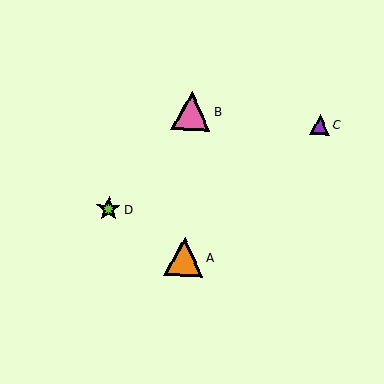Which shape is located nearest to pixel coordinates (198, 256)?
The orange triangle (labeled A) at (184, 257) is nearest to that location.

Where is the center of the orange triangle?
The center of the orange triangle is at (184, 257).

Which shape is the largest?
The pink triangle (labeled B) is the largest.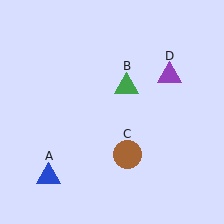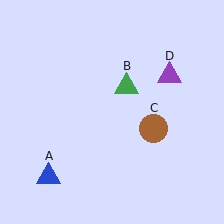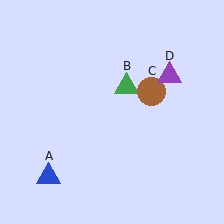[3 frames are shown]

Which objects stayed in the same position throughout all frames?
Blue triangle (object A) and green triangle (object B) and purple triangle (object D) remained stationary.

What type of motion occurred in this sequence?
The brown circle (object C) rotated counterclockwise around the center of the scene.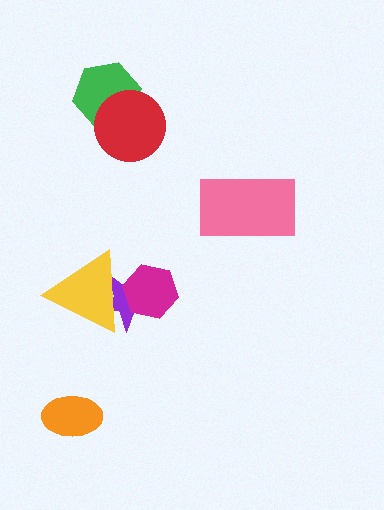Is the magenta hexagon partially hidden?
Yes, it is partially covered by another shape.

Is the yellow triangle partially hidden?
No, no other shape covers it.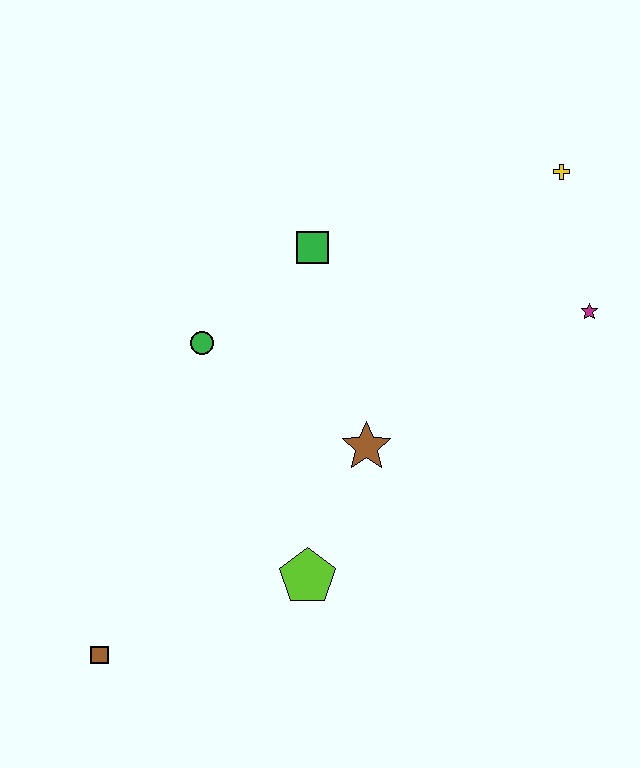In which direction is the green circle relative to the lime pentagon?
The green circle is above the lime pentagon.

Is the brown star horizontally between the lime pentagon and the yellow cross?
Yes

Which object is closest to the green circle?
The green square is closest to the green circle.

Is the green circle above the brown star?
Yes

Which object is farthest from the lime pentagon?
The yellow cross is farthest from the lime pentagon.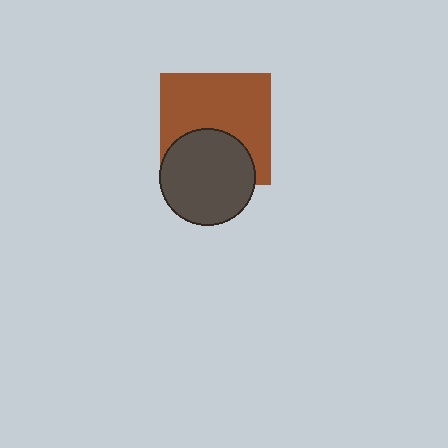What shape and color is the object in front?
The object in front is a dark gray circle.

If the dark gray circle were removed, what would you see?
You would see the complete brown square.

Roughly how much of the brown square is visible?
About half of it is visible (roughly 64%).